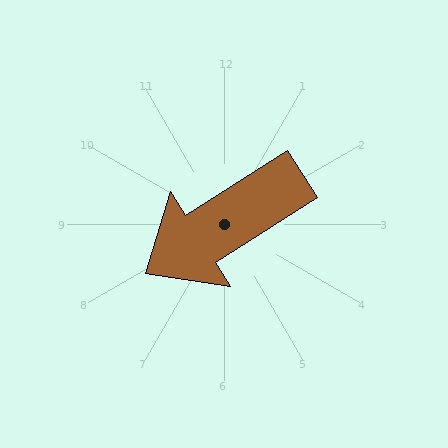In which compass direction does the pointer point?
Southwest.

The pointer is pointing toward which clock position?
Roughly 8 o'clock.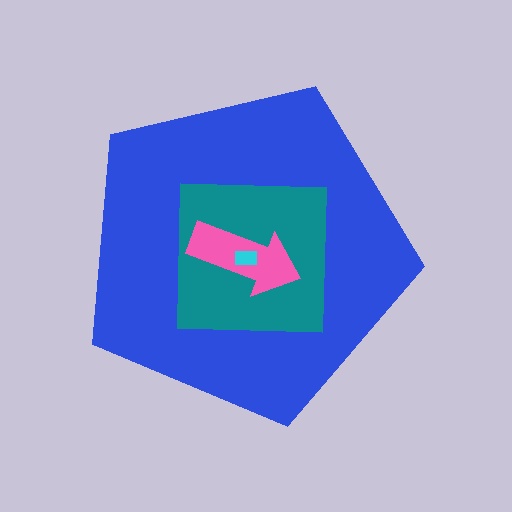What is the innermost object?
The cyan rectangle.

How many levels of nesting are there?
4.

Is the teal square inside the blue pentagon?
Yes.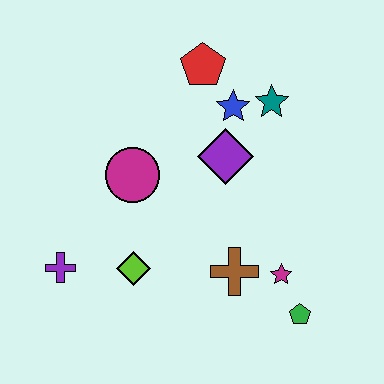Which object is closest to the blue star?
The teal star is closest to the blue star.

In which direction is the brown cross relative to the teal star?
The brown cross is below the teal star.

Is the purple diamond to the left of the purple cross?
No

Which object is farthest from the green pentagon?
The red pentagon is farthest from the green pentagon.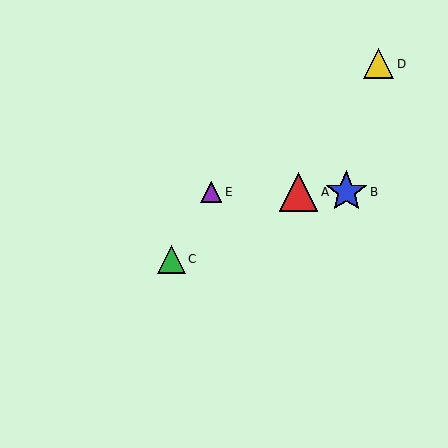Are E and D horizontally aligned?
No, E is at y≈192 and D is at y≈64.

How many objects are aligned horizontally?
3 objects (A, B, E) are aligned horizontally.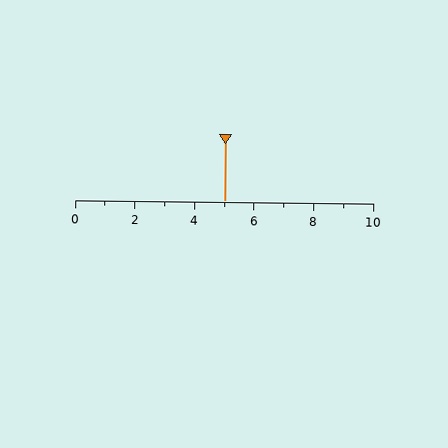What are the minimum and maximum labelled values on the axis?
The axis runs from 0 to 10.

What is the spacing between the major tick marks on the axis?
The major ticks are spaced 2 apart.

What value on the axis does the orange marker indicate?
The marker indicates approximately 5.